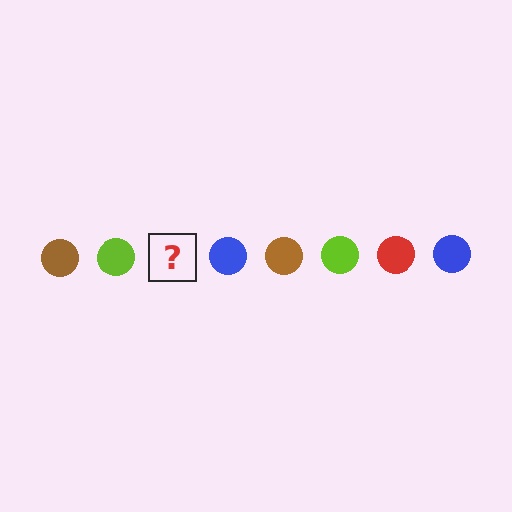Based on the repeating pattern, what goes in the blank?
The blank should be a red circle.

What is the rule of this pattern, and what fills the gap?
The rule is that the pattern cycles through brown, lime, red, blue circles. The gap should be filled with a red circle.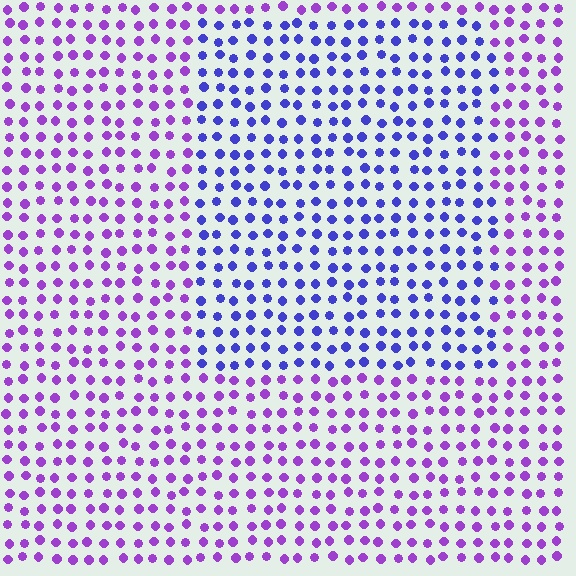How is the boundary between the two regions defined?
The boundary is defined purely by a slight shift in hue (about 39 degrees). Spacing, size, and orientation are identical on both sides.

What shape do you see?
I see a rectangle.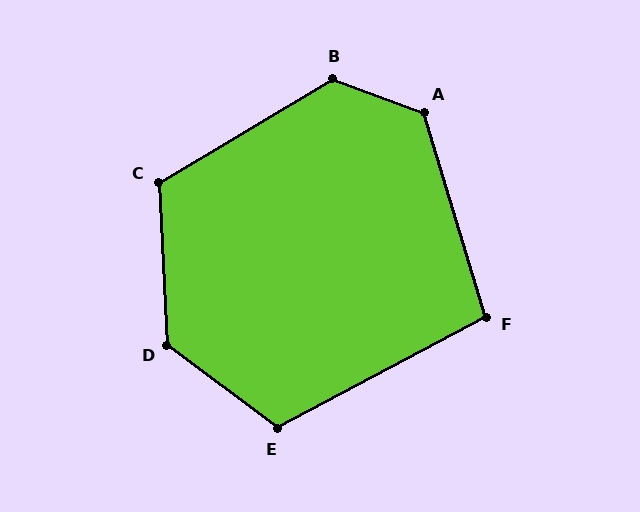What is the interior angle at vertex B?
Approximately 129 degrees (obtuse).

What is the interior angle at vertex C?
Approximately 118 degrees (obtuse).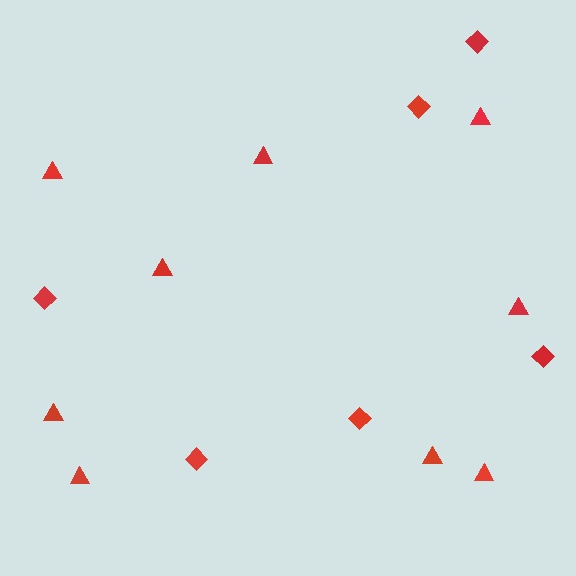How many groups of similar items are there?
There are 2 groups: one group of diamonds (6) and one group of triangles (9).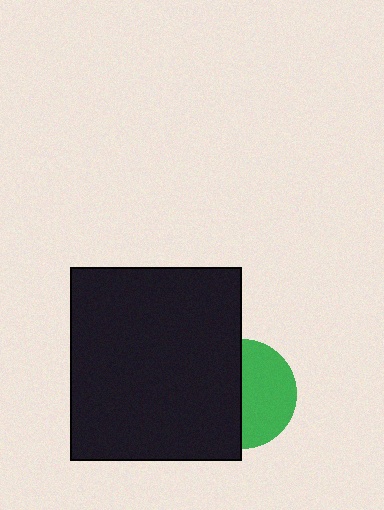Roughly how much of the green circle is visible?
About half of it is visible (roughly 51%).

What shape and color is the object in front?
The object in front is a black rectangle.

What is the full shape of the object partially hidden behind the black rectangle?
The partially hidden object is a green circle.